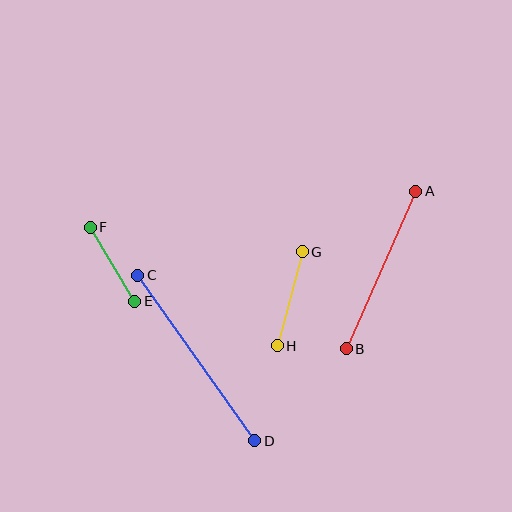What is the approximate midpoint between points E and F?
The midpoint is at approximately (112, 264) pixels.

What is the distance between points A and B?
The distance is approximately 172 pixels.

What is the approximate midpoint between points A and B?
The midpoint is at approximately (381, 270) pixels.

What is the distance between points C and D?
The distance is approximately 203 pixels.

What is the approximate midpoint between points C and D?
The midpoint is at approximately (196, 358) pixels.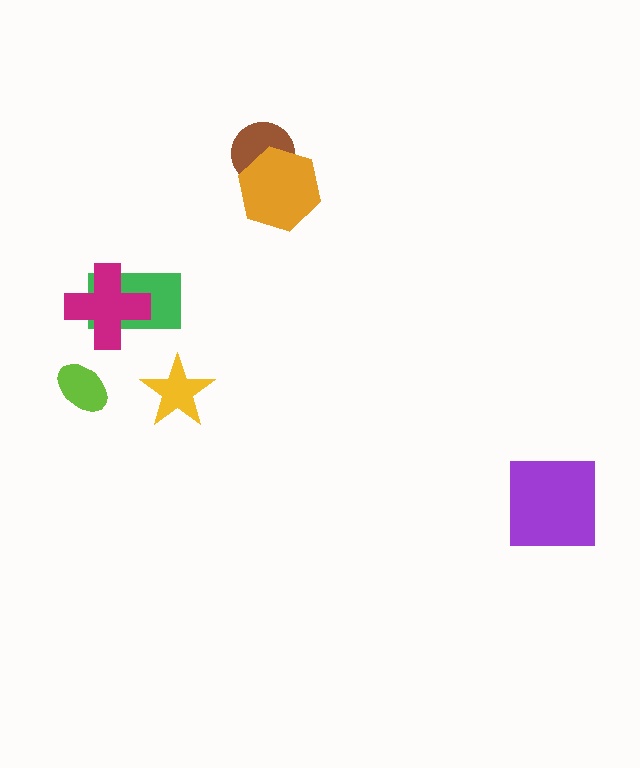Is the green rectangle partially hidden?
Yes, it is partially covered by another shape.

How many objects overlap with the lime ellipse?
0 objects overlap with the lime ellipse.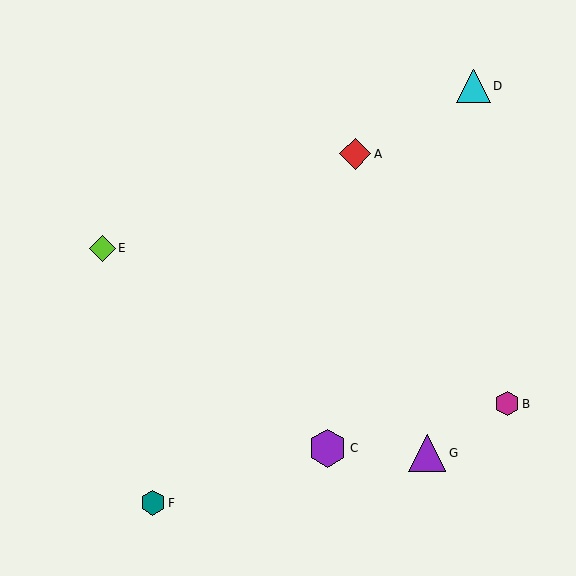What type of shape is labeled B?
Shape B is a magenta hexagon.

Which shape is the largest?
The purple hexagon (labeled C) is the largest.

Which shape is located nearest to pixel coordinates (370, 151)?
The red diamond (labeled A) at (355, 154) is nearest to that location.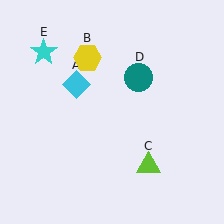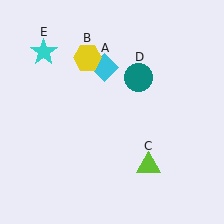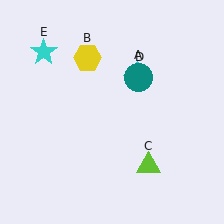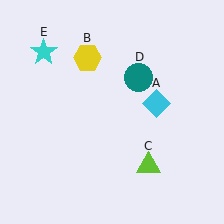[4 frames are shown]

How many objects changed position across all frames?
1 object changed position: cyan diamond (object A).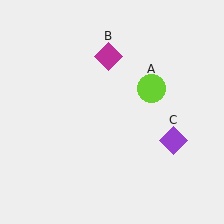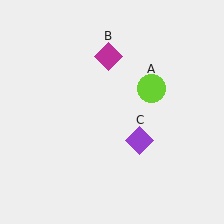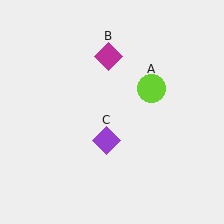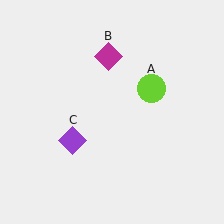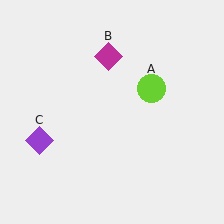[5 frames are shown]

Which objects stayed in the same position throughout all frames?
Lime circle (object A) and magenta diamond (object B) remained stationary.